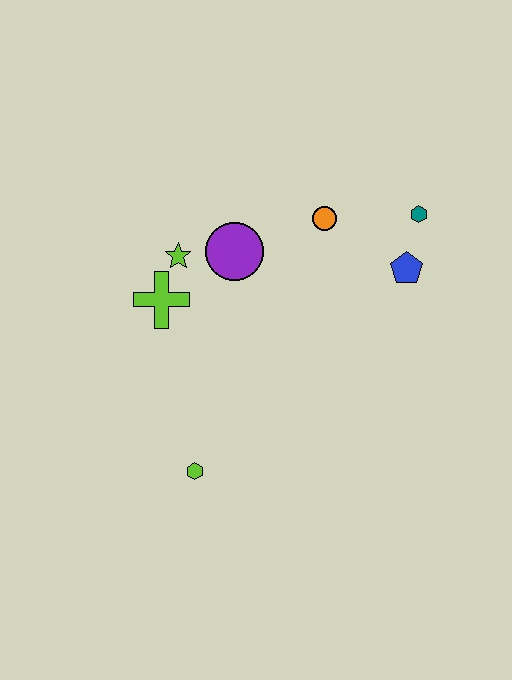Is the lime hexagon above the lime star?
No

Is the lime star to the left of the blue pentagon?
Yes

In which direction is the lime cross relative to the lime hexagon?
The lime cross is above the lime hexagon.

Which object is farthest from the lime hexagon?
The teal hexagon is farthest from the lime hexagon.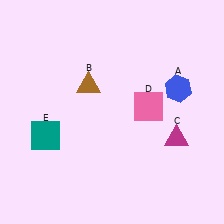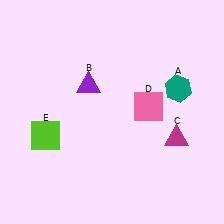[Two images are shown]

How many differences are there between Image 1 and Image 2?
There are 3 differences between the two images.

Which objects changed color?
A changed from blue to teal. B changed from brown to purple. E changed from teal to lime.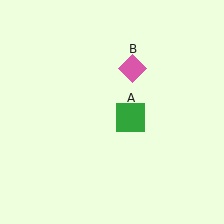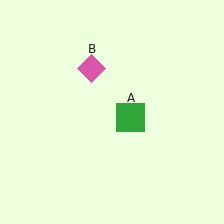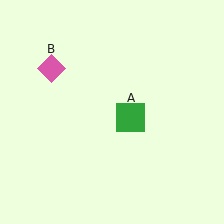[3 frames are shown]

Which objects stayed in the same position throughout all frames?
Green square (object A) remained stationary.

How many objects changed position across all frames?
1 object changed position: pink diamond (object B).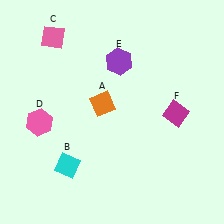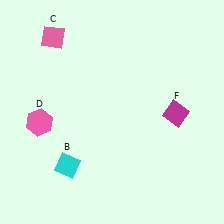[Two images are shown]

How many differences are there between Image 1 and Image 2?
There are 2 differences between the two images.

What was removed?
The orange diamond (A), the purple hexagon (E) were removed in Image 2.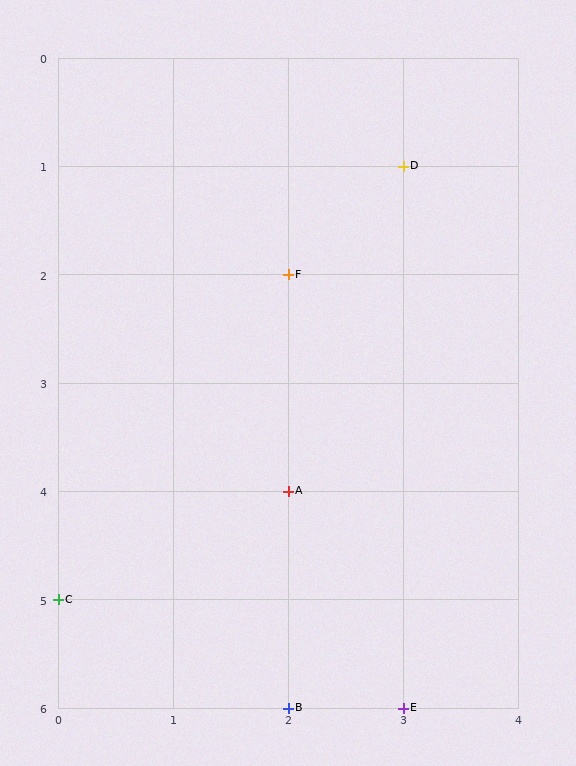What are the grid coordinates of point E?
Point E is at grid coordinates (3, 6).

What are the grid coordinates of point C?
Point C is at grid coordinates (0, 5).